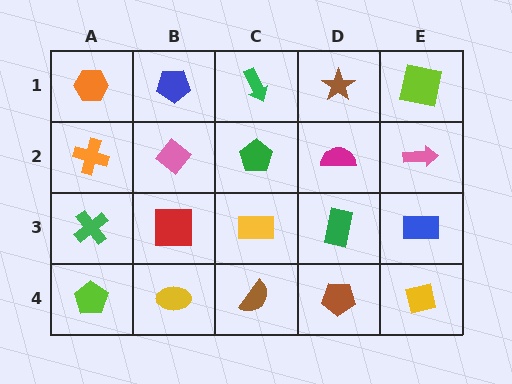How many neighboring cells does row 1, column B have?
3.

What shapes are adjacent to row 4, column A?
A green cross (row 3, column A), a yellow ellipse (row 4, column B).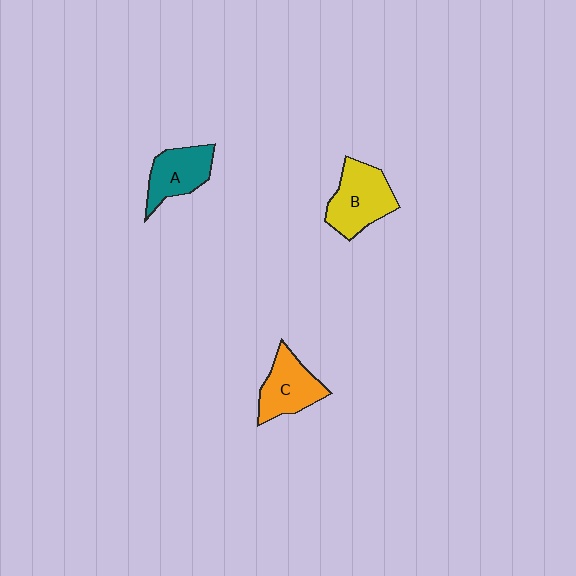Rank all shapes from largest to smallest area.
From largest to smallest: B (yellow), C (orange), A (teal).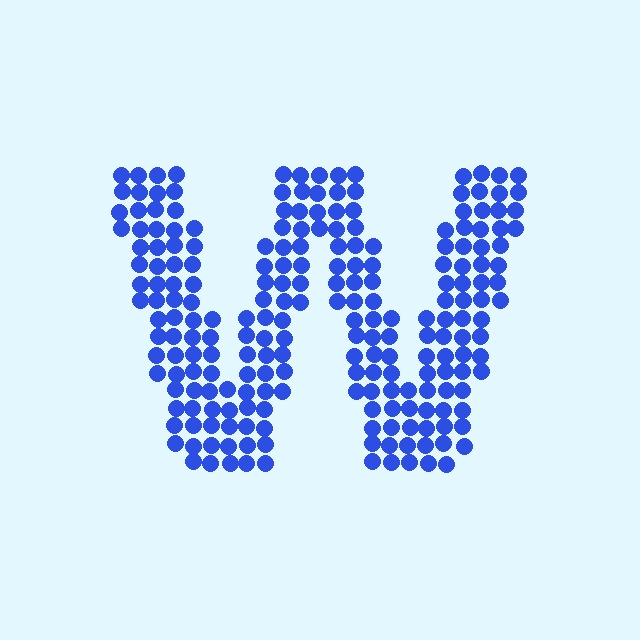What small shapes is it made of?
It is made of small circles.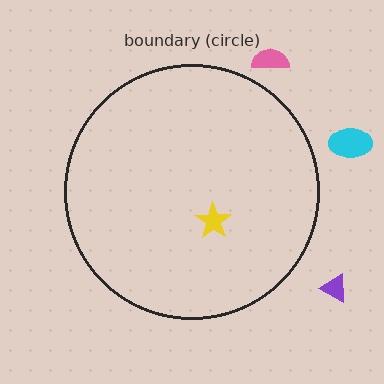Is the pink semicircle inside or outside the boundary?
Outside.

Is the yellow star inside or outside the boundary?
Inside.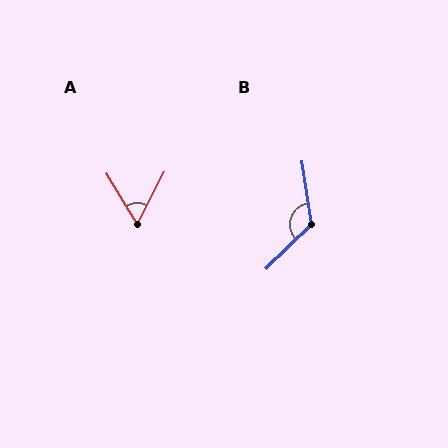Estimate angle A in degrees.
Approximately 59 degrees.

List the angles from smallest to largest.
A (59°), B (126°).